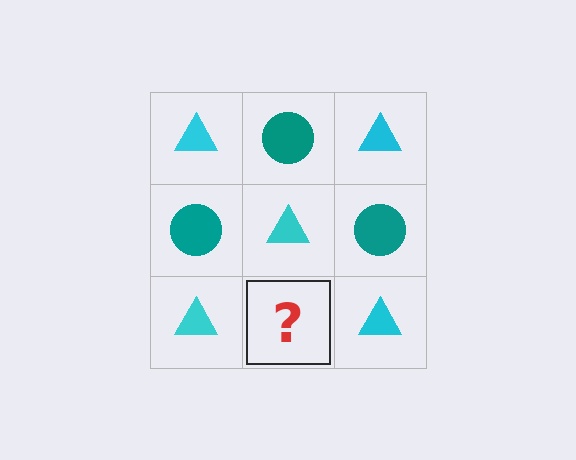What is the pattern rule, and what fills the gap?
The rule is that it alternates cyan triangle and teal circle in a checkerboard pattern. The gap should be filled with a teal circle.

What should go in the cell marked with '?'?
The missing cell should contain a teal circle.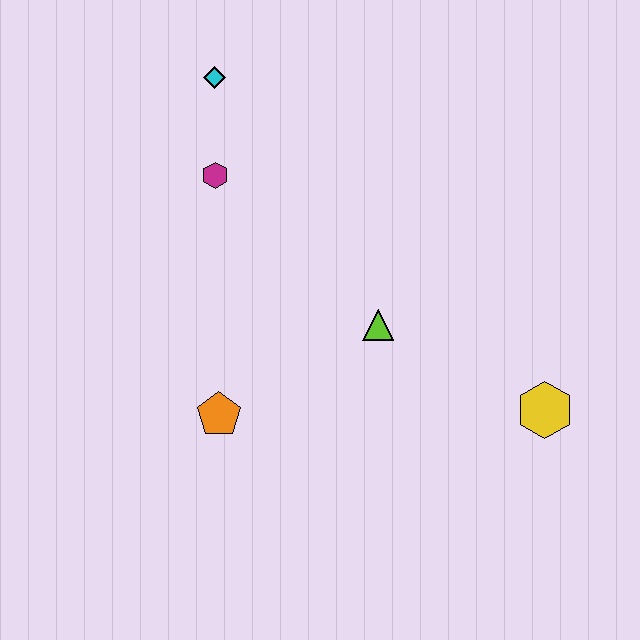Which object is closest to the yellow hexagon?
The lime triangle is closest to the yellow hexagon.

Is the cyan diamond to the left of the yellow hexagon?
Yes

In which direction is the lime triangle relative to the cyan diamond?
The lime triangle is below the cyan diamond.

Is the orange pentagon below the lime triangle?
Yes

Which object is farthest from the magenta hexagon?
The yellow hexagon is farthest from the magenta hexagon.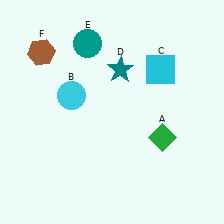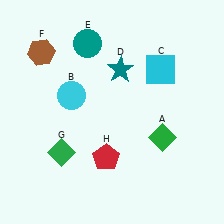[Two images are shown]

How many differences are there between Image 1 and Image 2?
There are 2 differences between the two images.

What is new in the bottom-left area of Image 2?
A red pentagon (H) was added in the bottom-left area of Image 2.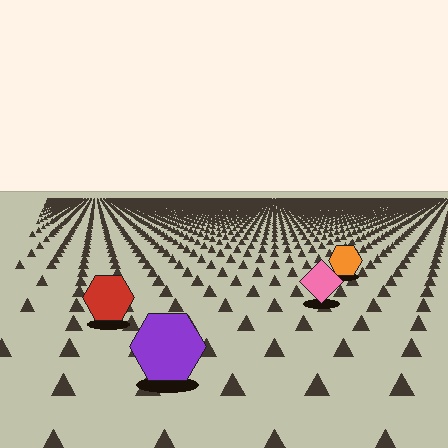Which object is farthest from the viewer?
The orange hexagon is farthest from the viewer. It appears smaller and the ground texture around it is denser.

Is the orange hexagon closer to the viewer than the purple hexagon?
No. The purple hexagon is closer — you can tell from the texture gradient: the ground texture is coarser near it.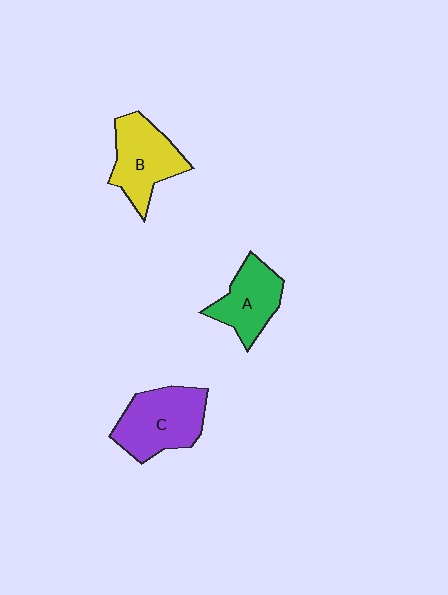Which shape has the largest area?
Shape C (purple).